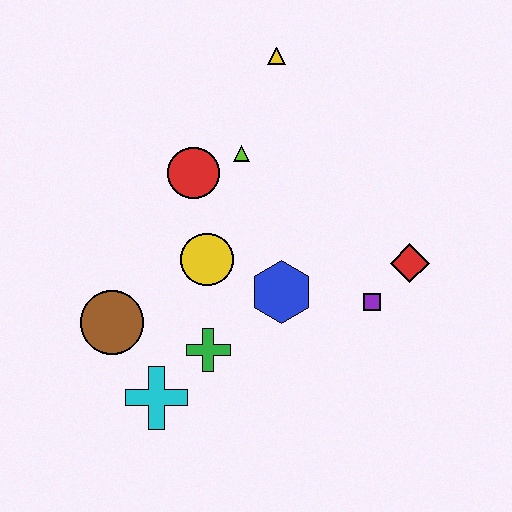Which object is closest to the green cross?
The cyan cross is closest to the green cross.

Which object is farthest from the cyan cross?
The yellow triangle is farthest from the cyan cross.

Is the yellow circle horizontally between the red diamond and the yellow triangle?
No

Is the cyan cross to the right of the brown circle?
Yes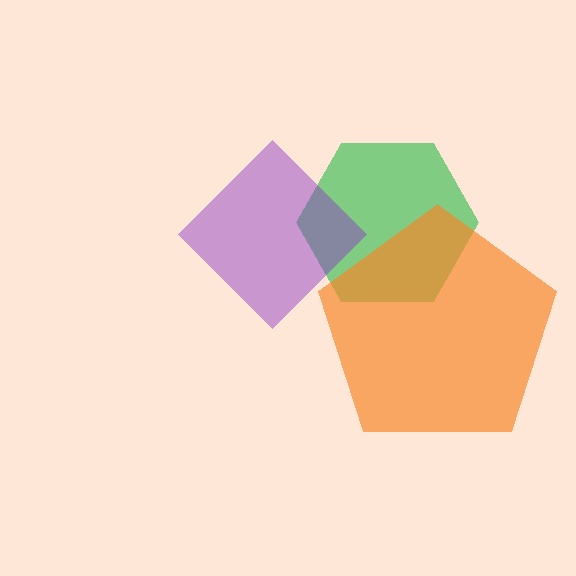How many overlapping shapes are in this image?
There are 3 overlapping shapes in the image.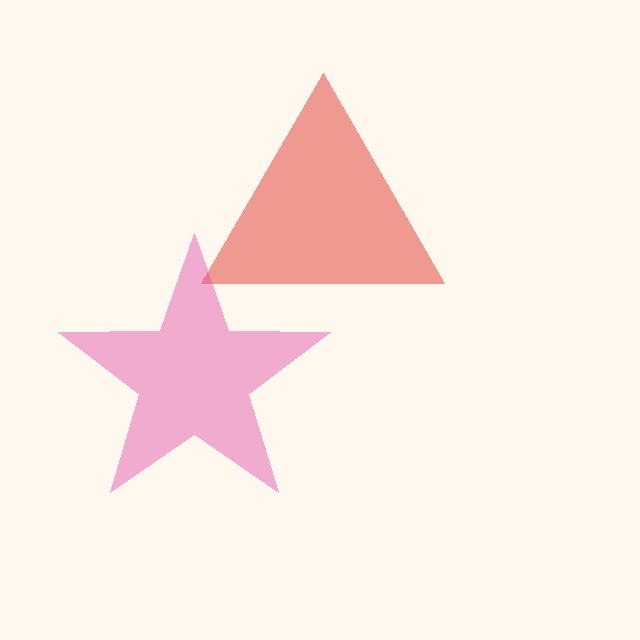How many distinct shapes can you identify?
There are 2 distinct shapes: a red triangle, a pink star.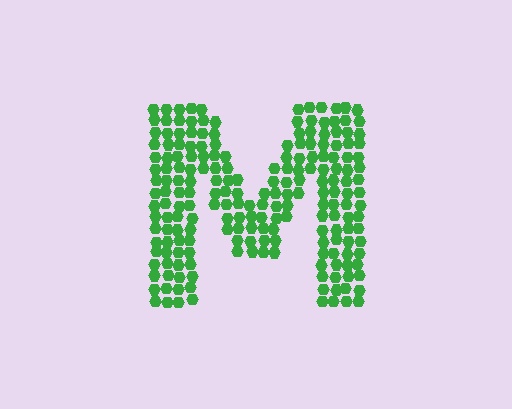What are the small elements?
The small elements are hexagons.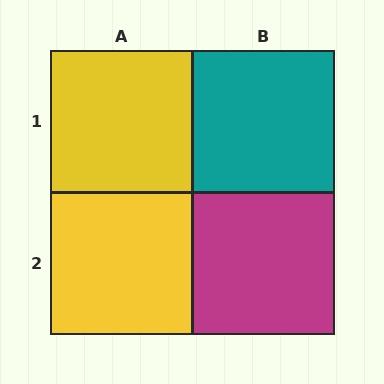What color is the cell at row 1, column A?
Yellow.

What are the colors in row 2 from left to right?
Yellow, magenta.